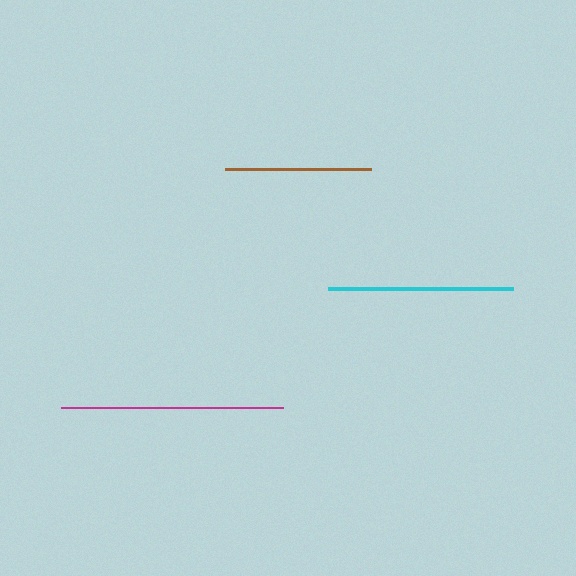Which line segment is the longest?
The magenta line is the longest at approximately 222 pixels.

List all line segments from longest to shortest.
From longest to shortest: magenta, cyan, brown.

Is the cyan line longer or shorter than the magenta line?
The magenta line is longer than the cyan line.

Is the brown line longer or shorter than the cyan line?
The cyan line is longer than the brown line.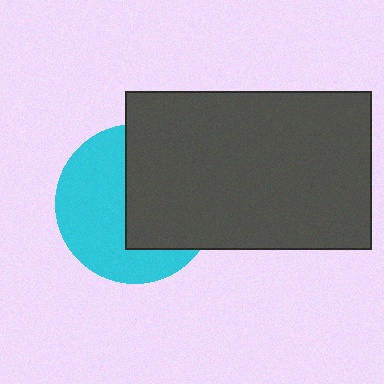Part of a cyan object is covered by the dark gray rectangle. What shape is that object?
It is a circle.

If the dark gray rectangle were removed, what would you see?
You would see the complete cyan circle.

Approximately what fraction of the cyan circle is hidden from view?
Roughly 48% of the cyan circle is hidden behind the dark gray rectangle.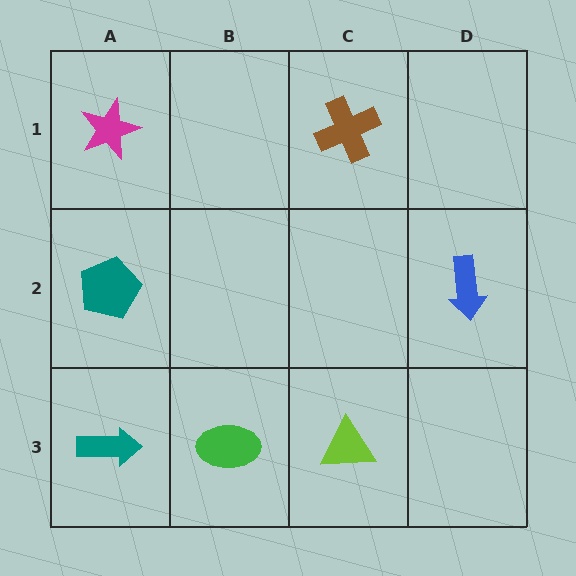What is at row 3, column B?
A green ellipse.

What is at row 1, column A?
A magenta star.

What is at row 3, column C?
A lime triangle.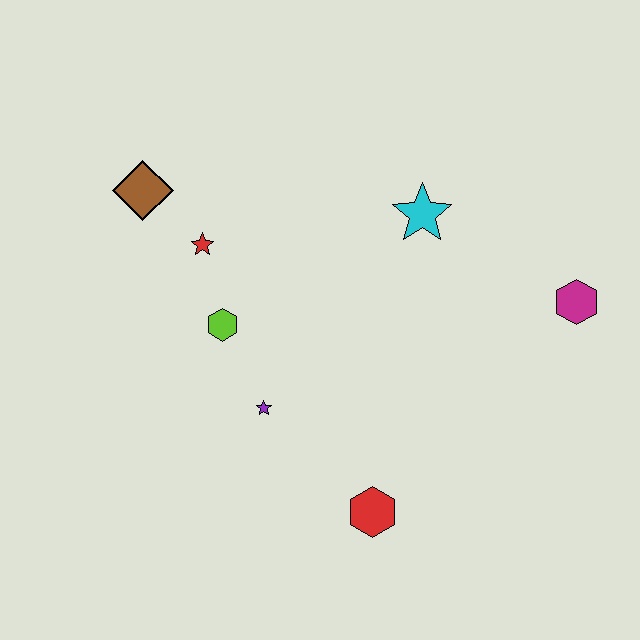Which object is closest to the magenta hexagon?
The cyan star is closest to the magenta hexagon.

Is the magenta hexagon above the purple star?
Yes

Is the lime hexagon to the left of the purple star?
Yes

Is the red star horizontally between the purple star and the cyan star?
No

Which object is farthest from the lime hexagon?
The magenta hexagon is farthest from the lime hexagon.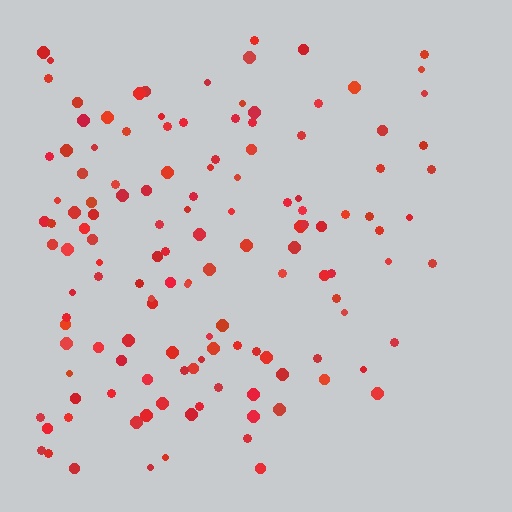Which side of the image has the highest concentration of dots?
The left.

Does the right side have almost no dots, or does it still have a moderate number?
Still a moderate number, just noticeably fewer than the left.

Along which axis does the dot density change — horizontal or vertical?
Horizontal.